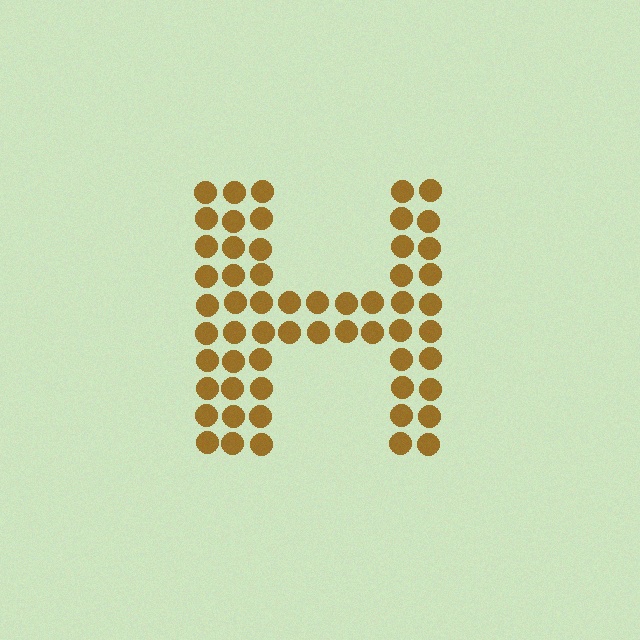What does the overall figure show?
The overall figure shows the letter H.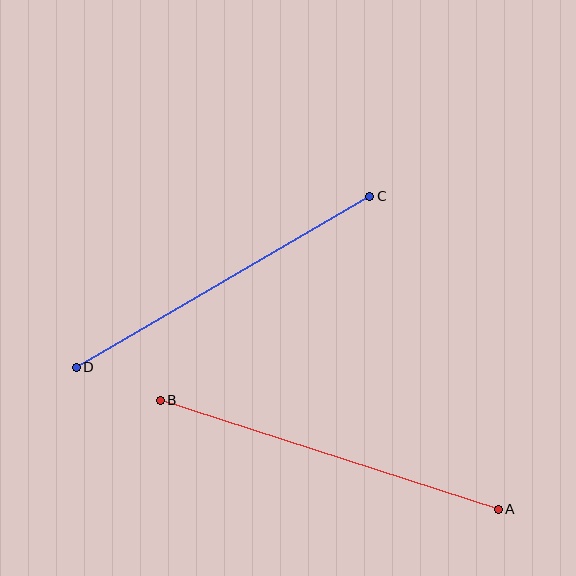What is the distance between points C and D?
The distance is approximately 340 pixels.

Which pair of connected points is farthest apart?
Points A and B are farthest apart.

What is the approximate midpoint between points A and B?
The midpoint is at approximately (329, 455) pixels.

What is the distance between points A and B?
The distance is approximately 355 pixels.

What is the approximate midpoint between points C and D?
The midpoint is at approximately (223, 282) pixels.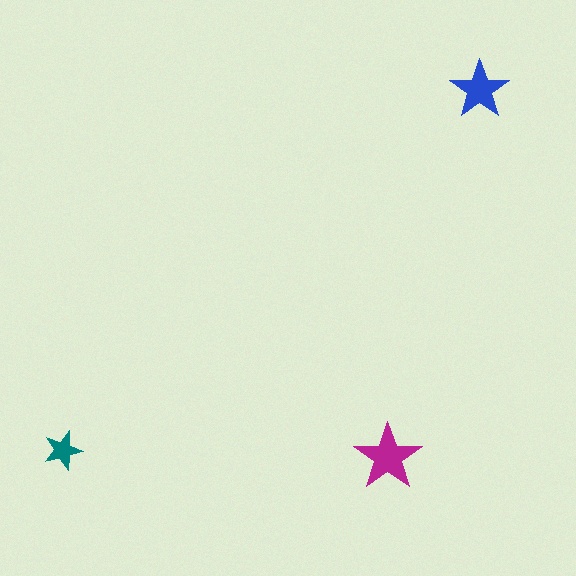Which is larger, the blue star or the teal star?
The blue one.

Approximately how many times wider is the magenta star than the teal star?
About 1.5 times wider.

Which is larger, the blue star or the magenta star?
The magenta one.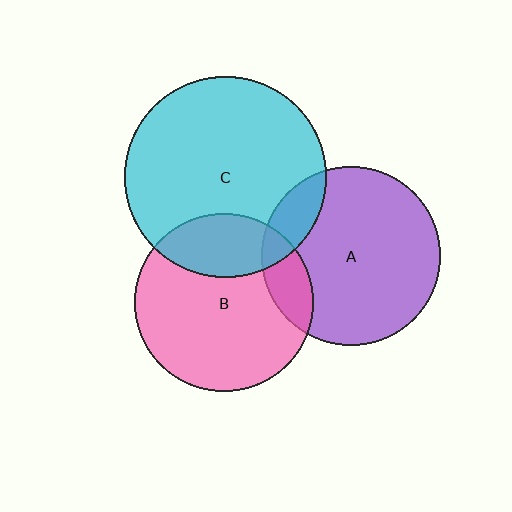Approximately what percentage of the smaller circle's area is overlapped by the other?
Approximately 15%.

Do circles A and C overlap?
Yes.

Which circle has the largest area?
Circle C (cyan).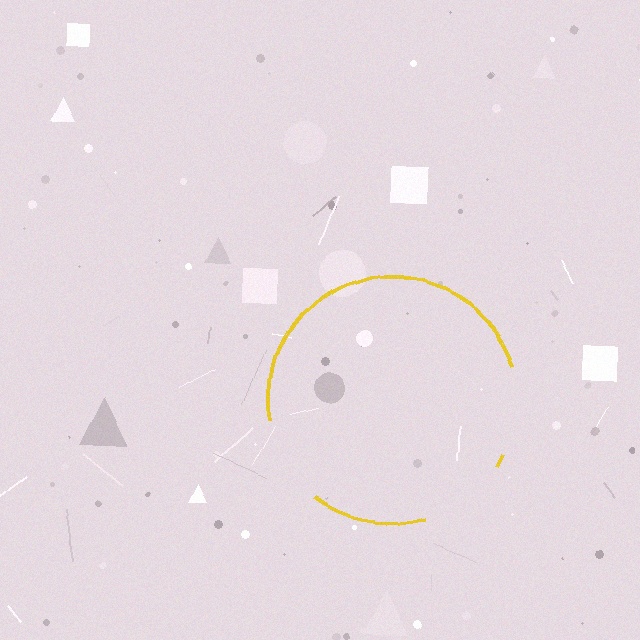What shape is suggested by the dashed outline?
The dashed outline suggests a circle.